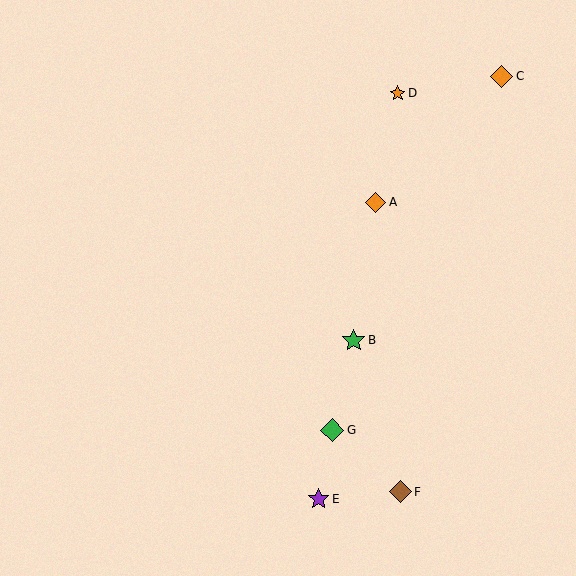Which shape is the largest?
The green diamond (labeled G) is the largest.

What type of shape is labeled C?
Shape C is an orange diamond.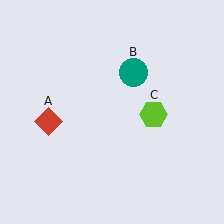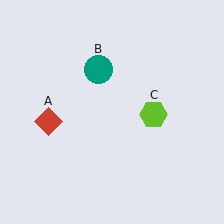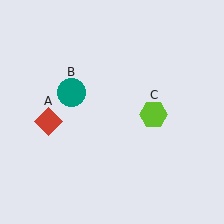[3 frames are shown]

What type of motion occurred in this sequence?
The teal circle (object B) rotated counterclockwise around the center of the scene.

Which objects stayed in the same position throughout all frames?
Red diamond (object A) and lime hexagon (object C) remained stationary.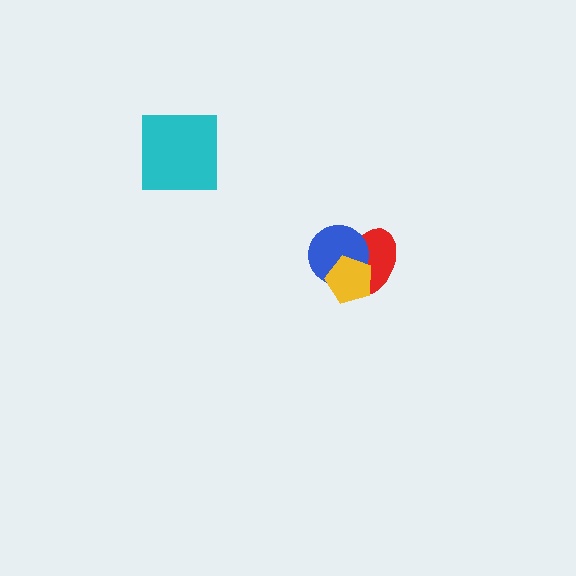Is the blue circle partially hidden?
Yes, it is partially covered by another shape.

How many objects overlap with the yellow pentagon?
2 objects overlap with the yellow pentagon.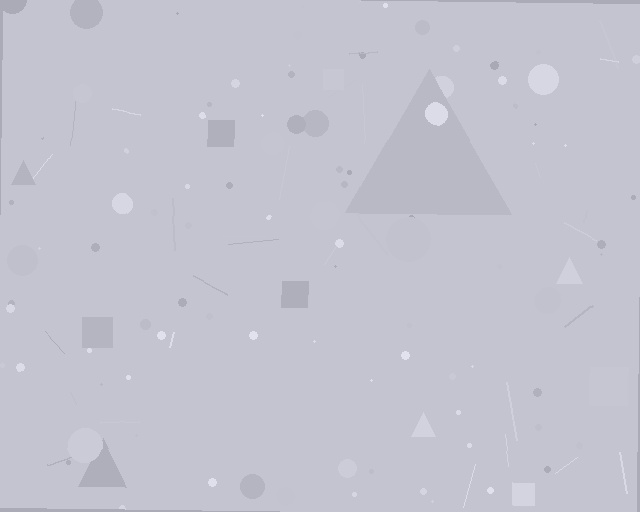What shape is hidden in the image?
A triangle is hidden in the image.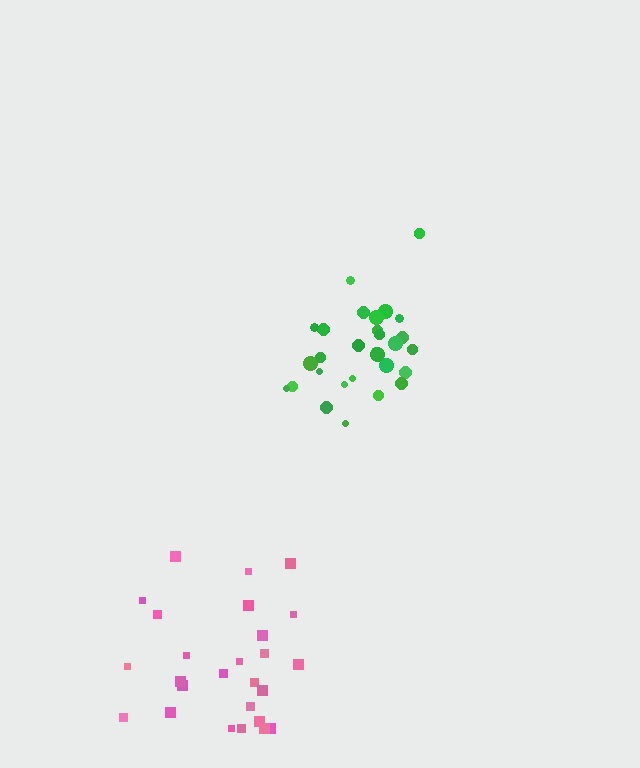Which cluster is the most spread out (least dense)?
Pink.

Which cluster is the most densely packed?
Green.